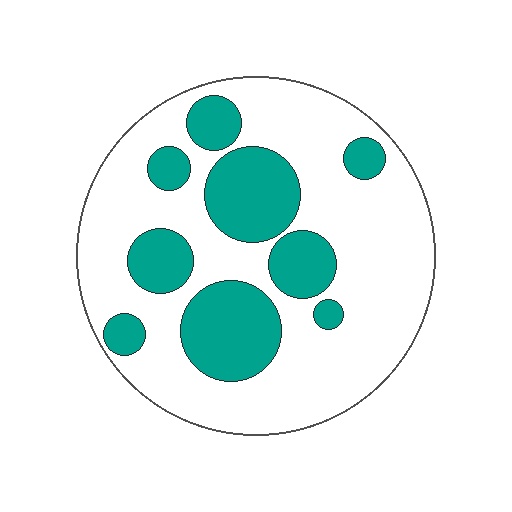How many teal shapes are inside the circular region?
9.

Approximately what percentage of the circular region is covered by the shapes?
Approximately 30%.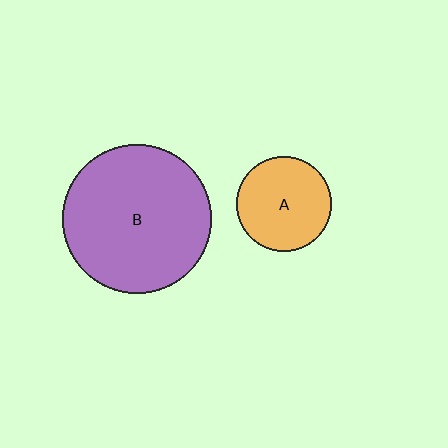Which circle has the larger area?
Circle B (purple).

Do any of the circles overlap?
No, none of the circles overlap.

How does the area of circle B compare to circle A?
Approximately 2.5 times.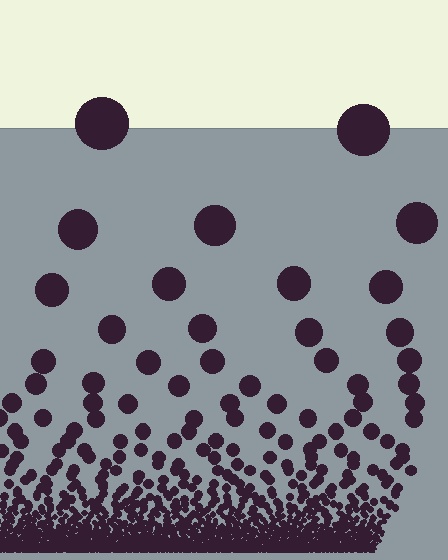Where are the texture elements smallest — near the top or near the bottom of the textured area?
Near the bottom.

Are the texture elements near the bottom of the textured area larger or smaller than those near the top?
Smaller. The gradient is inverted — elements near the bottom are smaller and denser.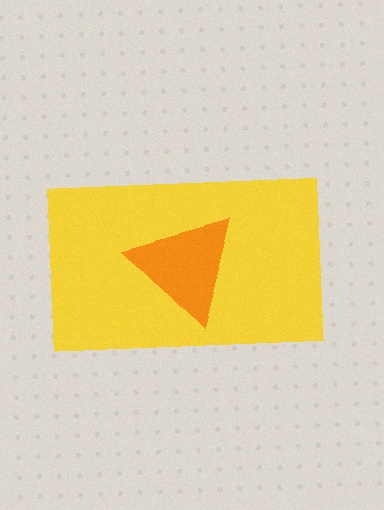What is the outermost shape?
The yellow rectangle.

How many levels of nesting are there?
2.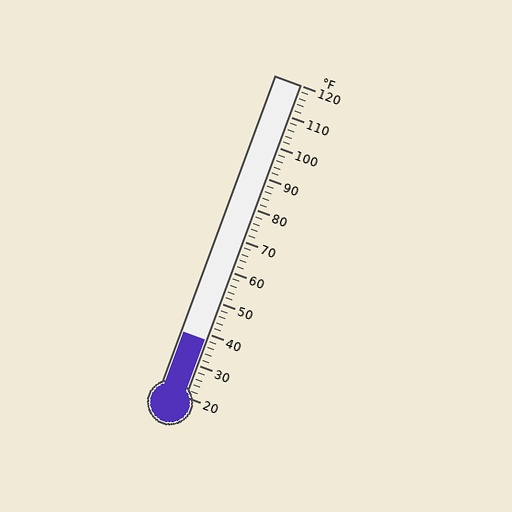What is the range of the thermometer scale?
The thermometer scale ranges from 20°F to 120°F.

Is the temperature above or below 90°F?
The temperature is below 90°F.